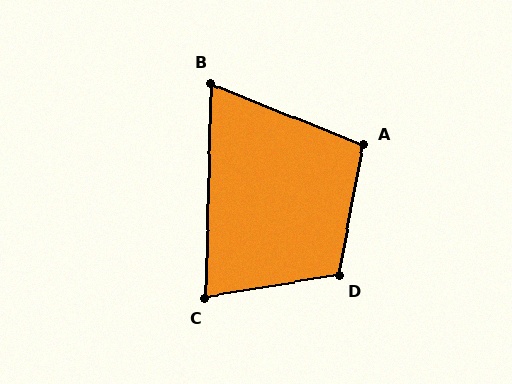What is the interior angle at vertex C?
Approximately 79 degrees (acute).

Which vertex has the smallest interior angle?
B, at approximately 70 degrees.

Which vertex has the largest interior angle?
D, at approximately 110 degrees.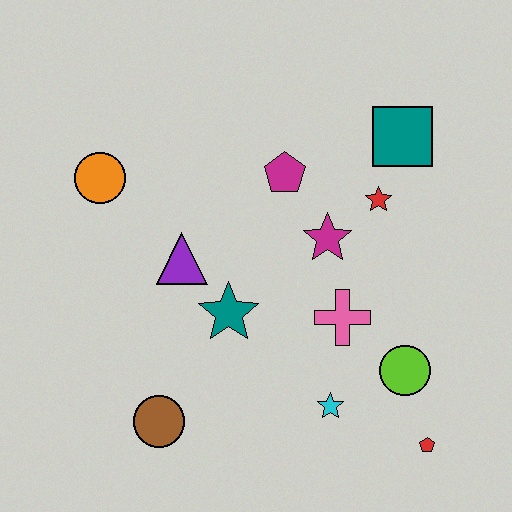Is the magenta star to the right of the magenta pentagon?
Yes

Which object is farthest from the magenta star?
The brown circle is farthest from the magenta star.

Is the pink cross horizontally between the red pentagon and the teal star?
Yes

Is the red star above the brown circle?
Yes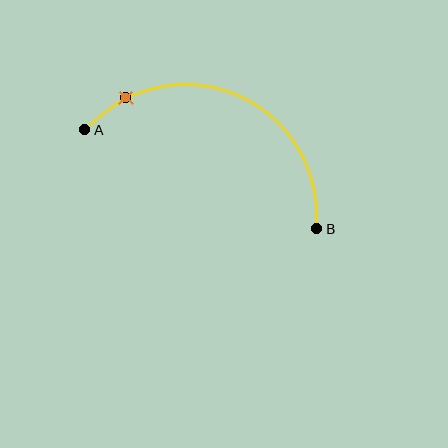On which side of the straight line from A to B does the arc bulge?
The arc bulges above the straight line connecting A and B.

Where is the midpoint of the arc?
The arc midpoint is the point on the curve farthest from the straight line joining A and B. It sits above that line.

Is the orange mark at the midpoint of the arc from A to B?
No. The orange mark lies on the arc but is closer to endpoint A. The arc midpoint would be at the point on the curve equidistant along the arc from both A and B.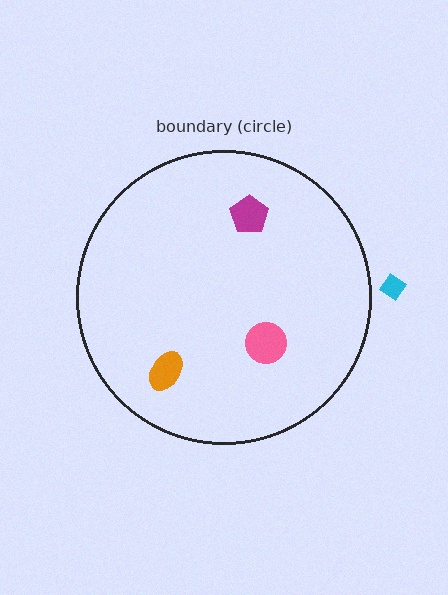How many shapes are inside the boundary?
3 inside, 1 outside.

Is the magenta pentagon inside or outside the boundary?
Inside.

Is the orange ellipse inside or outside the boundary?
Inside.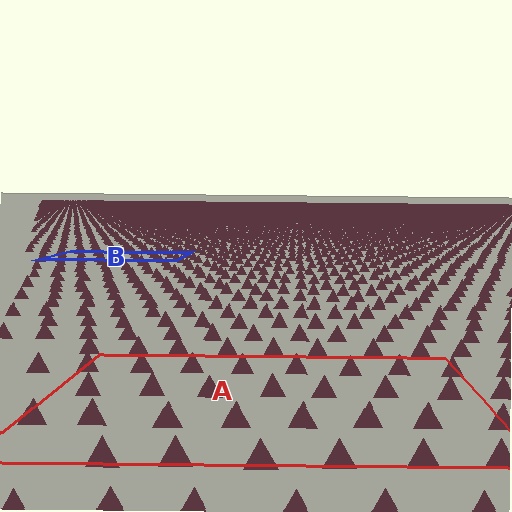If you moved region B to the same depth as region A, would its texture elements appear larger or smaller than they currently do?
They would appear larger. At a closer depth, the same texture elements are projected at a bigger on-screen size.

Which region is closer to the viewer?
Region A is closer. The texture elements there are larger and more spread out.